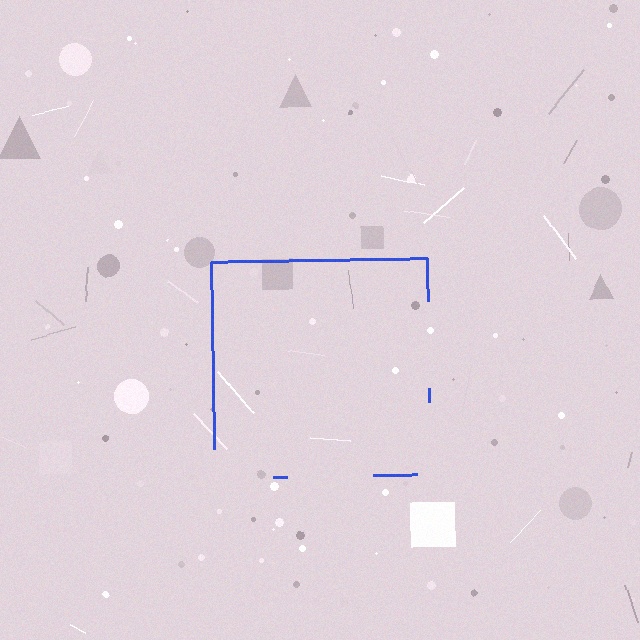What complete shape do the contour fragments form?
The contour fragments form a square.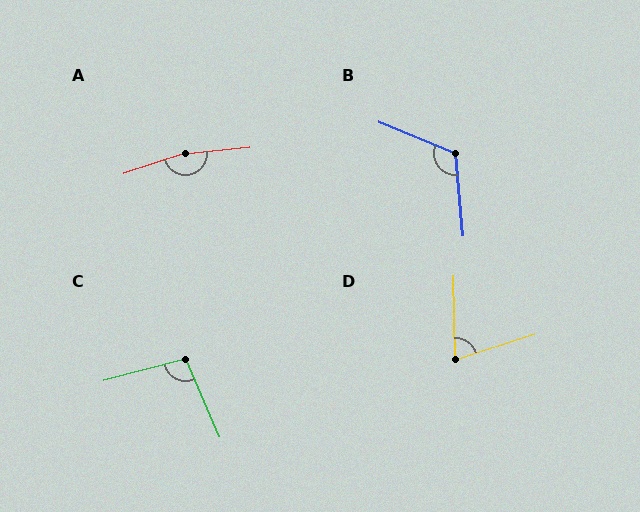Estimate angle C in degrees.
Approximately 99 degrees.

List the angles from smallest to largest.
D (73°), C (99°), B (117°), A (168°).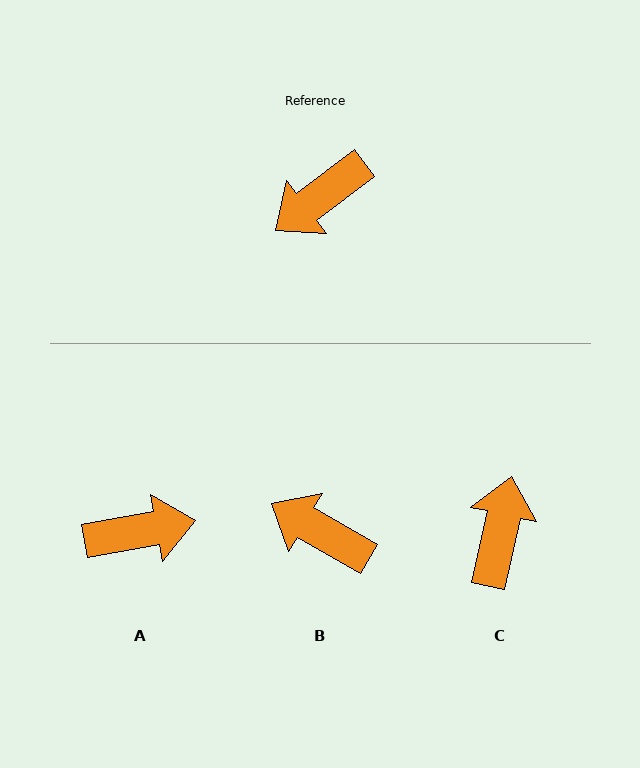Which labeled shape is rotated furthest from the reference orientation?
A, about 153 degrees away.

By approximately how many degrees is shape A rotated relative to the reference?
Approximately 153 degrees counter-clockwise.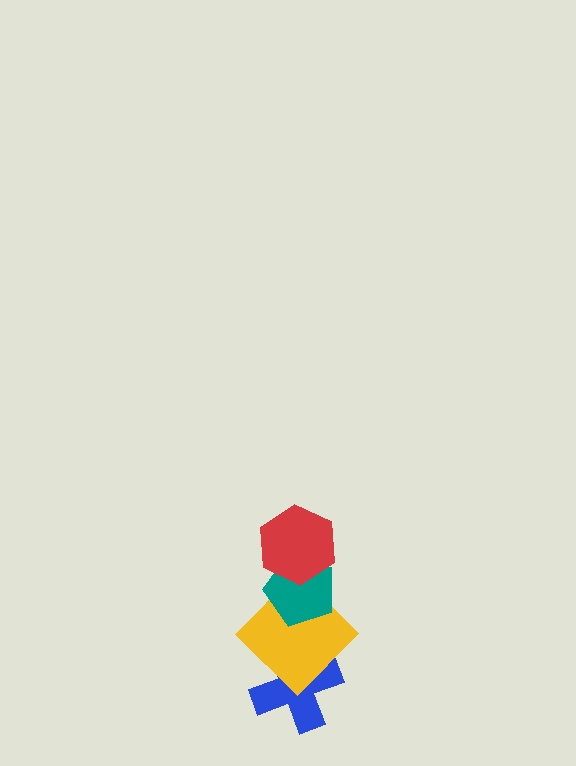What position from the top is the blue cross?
The blue cross is 4th from the top.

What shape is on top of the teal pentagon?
The red hexagon is on top of the teal pentagon.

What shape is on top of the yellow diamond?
The teal pentagon is on top of the yellow diamond.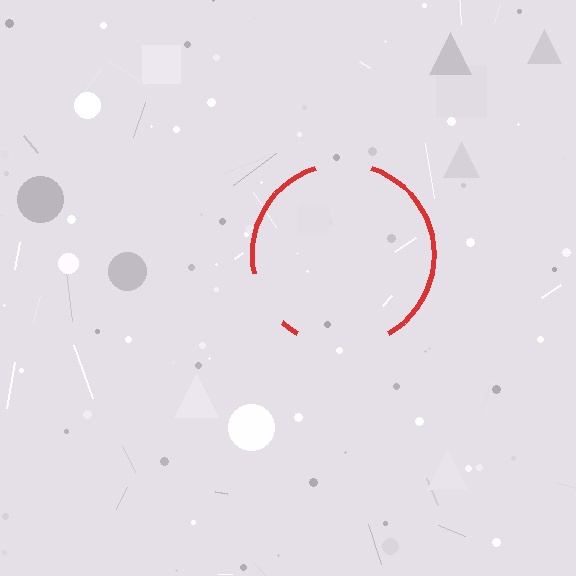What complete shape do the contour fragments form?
The contour fragments form a circle.